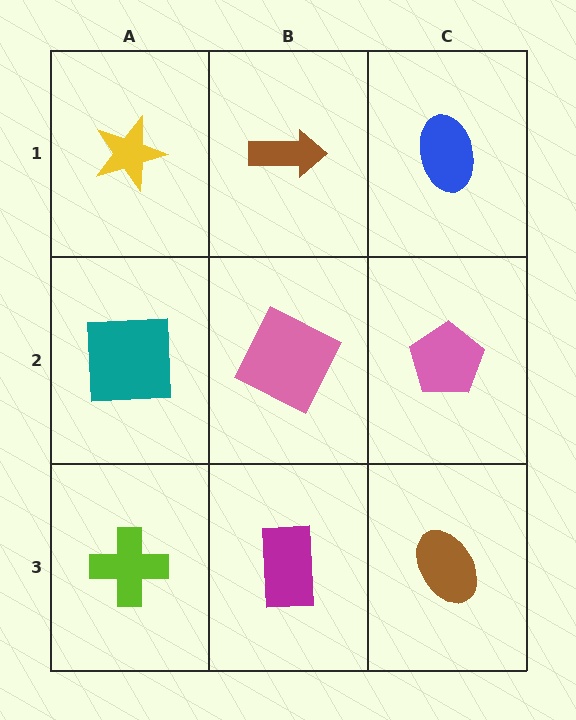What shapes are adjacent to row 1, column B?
A pink square (row 2, column B), a yellow star (row 1, column A), a blue ellipse (row 1, column C).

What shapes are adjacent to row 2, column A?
A yellow star (row 1, column A), a lime cross (row 3, column A), a pink square (row 2, column B).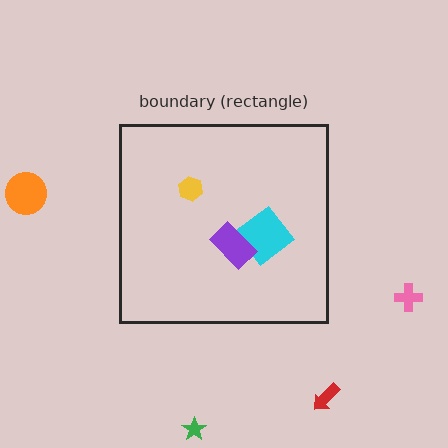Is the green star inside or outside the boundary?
Outside.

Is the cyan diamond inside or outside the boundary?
Inside.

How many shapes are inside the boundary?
3 inside, 4 outside.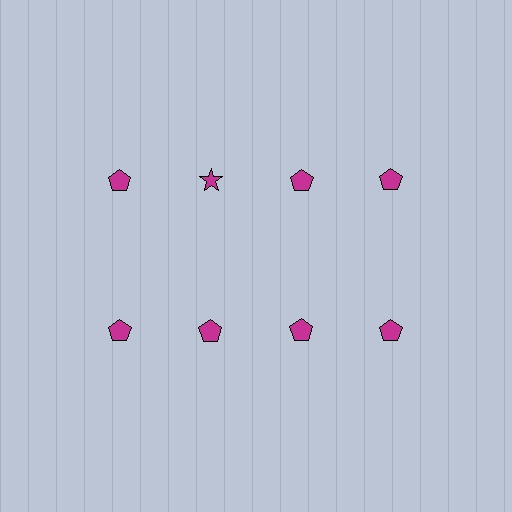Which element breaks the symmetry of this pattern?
The magenta star in the top row, second from left column breaks the symmetry. All other shapes are magenta pentagons.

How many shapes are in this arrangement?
There are 8 shapes arranged in a grid pattern.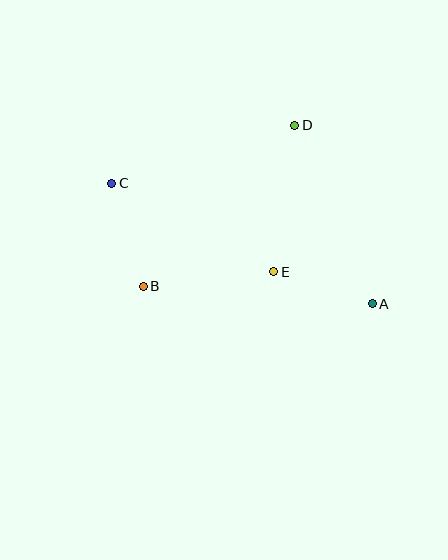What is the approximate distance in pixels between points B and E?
The distance between B and E is approximately 131 pixels.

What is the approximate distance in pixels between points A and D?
The distance between A and D is approximately 195 pixels.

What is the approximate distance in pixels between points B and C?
The distance between B and C is approximately 108 pixels.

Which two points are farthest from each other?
Points A and C are farthest from each other.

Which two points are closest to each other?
Points A and E are closest to each other.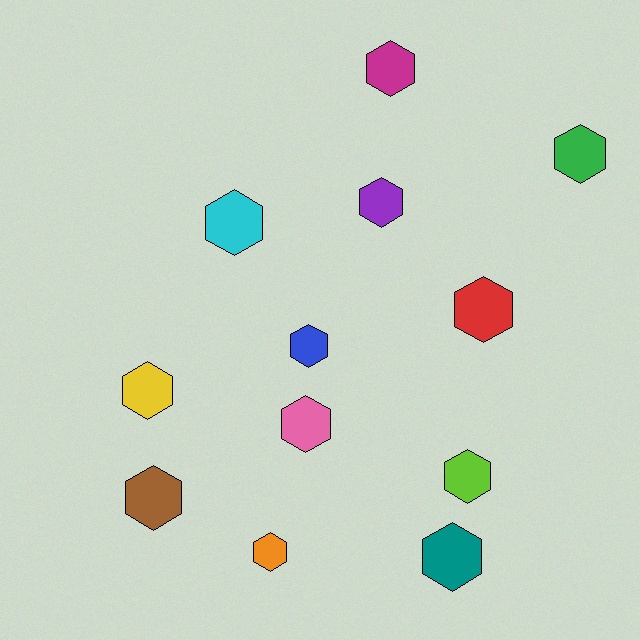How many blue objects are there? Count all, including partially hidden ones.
There is 1 blue object.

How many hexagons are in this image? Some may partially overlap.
There are 12 hexagons.